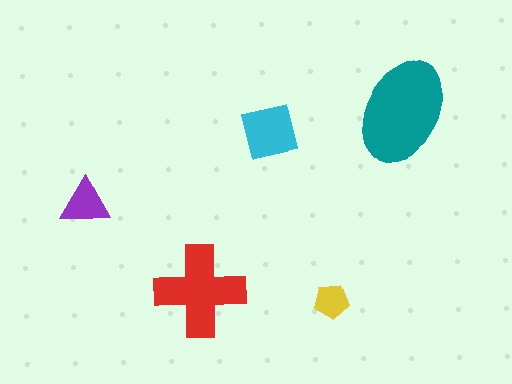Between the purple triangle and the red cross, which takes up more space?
The red cross.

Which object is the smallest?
The yellow pentagon.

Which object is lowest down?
The yellow pentagon is bottommost.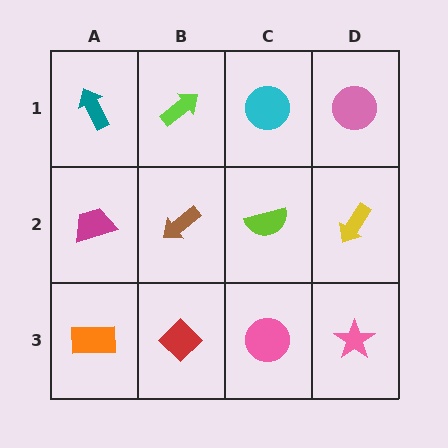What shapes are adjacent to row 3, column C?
A lime semicircle (row 2, column C), a red diamond (row 3, column B), a pink star (row 3, column D).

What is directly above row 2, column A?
A teal arrow.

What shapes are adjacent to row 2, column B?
A lime arrow (row 1, column B), a red diamond (row 3, column B), a magenta trapezoid (row 2, column A), a lime semicircle (row 2, column C).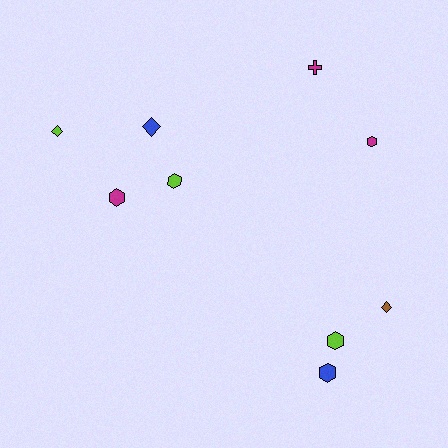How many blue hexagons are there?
There is 1 blue hexagon.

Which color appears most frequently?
Magenta, with 3 objects.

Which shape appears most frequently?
Hexagon, with 5 objects.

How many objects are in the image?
There are 9 objects.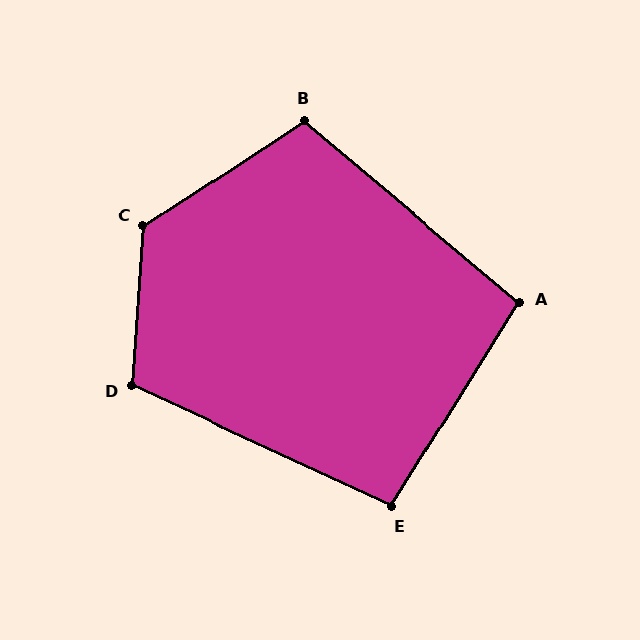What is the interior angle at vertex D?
Approximately 110 degrees (obtuse).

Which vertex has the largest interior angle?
C, at approximately 128 degrees.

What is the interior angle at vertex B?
Approximately 107 degrees (obtuse).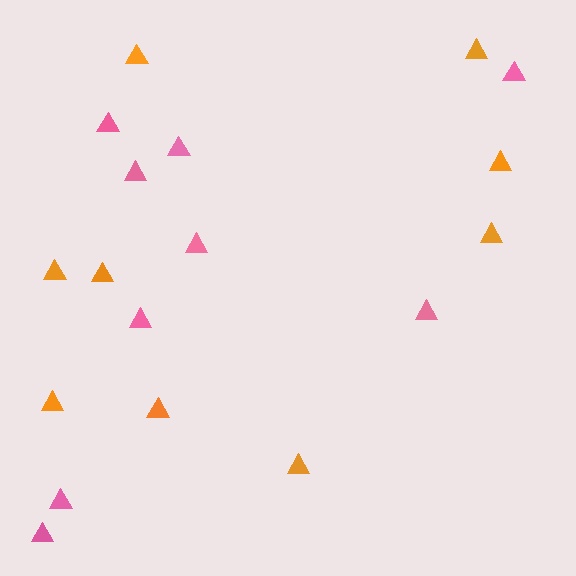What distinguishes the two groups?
There are 2 groups: one group of pink triangles (9) and one group of orange triangles (9).